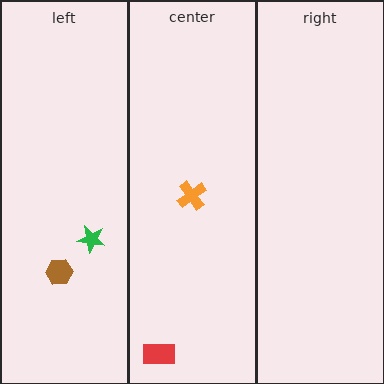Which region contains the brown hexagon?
The left region.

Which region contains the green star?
The left region.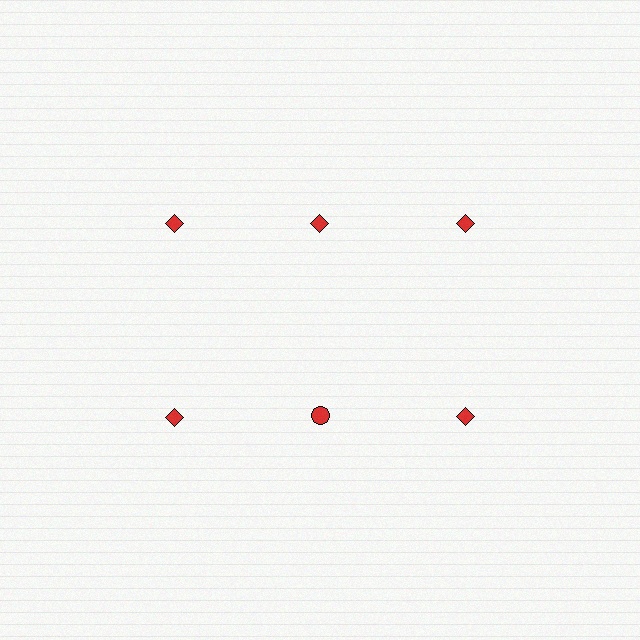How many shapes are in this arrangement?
There are 6 shapes arranged in a grid pattern.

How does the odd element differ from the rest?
It has a different shape: circle instead of diamond.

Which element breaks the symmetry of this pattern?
The red circle in the second row, second from left column breaks the symmetry. All other shapes are red diamonds.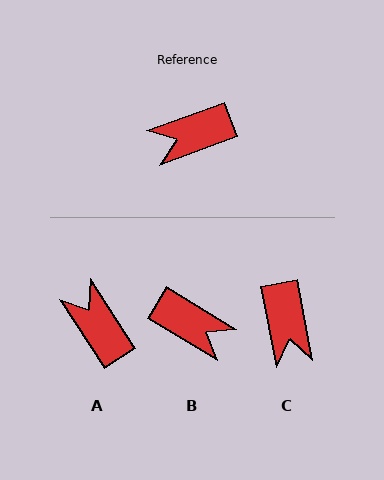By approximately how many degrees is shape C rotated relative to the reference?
Approximately 81 degrees counter-clockwise.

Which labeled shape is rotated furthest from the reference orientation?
B, about 129 degrees away.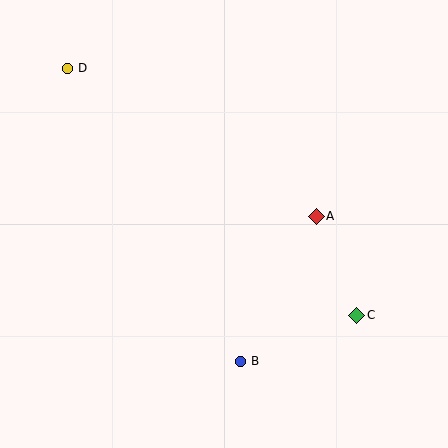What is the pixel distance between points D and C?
The distance between D and C is 381 pixels.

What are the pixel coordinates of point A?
Point A is at (316, 216).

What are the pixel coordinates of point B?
Point B is at (241, 361).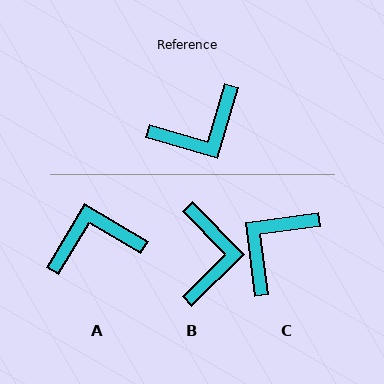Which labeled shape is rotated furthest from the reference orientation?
A, about 166 degrees away.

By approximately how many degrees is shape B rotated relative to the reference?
Approximately 61 degrees counter-clockwise.